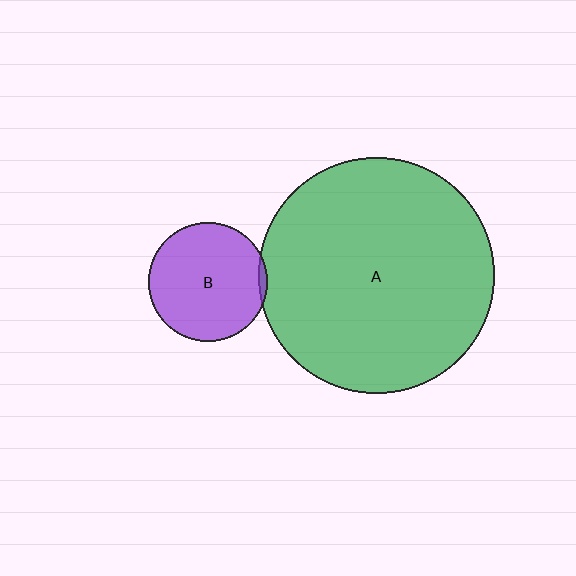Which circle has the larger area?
Circle A (green).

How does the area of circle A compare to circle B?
Approximately 3.9 times.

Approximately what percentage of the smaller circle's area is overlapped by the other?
Approximately 5%.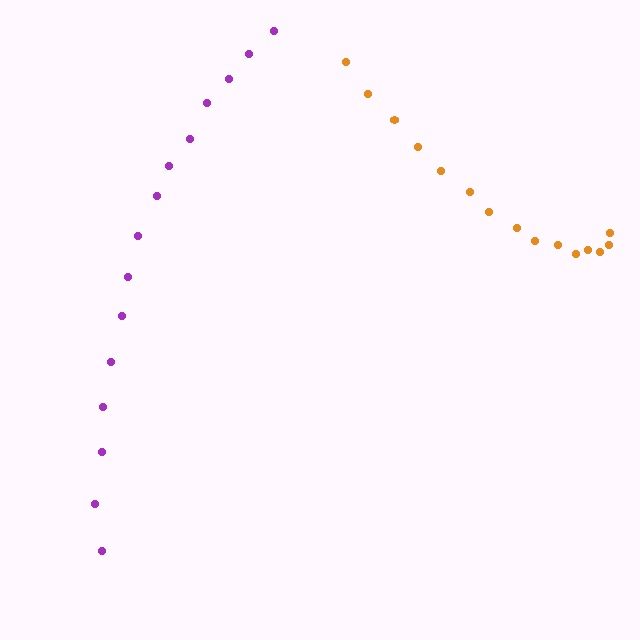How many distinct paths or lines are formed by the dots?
There are 2 distinct paths.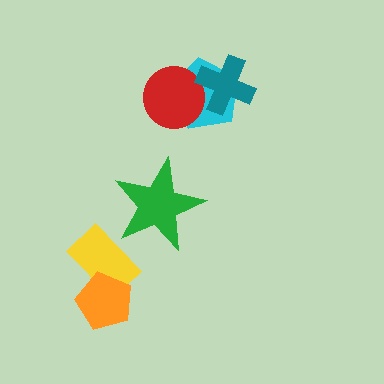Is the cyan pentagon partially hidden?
Yes, it is partially covered by another shape.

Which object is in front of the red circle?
The teal cross is in front of the red circle.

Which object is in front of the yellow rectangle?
The orange pentagon is in front of the yellow rectangle.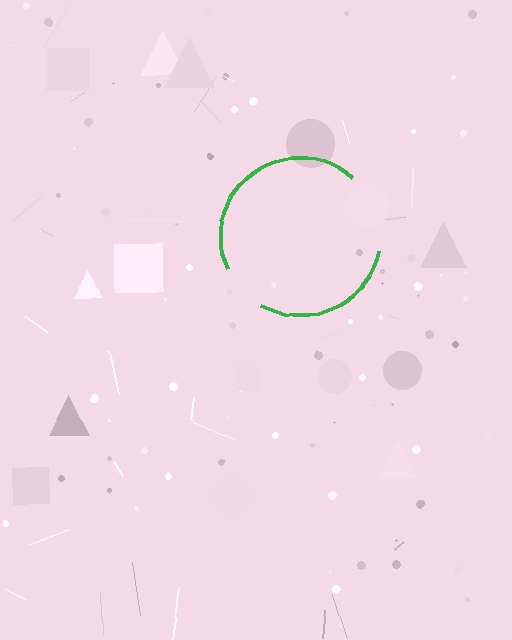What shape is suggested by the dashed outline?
The dashed outline suggests a circle.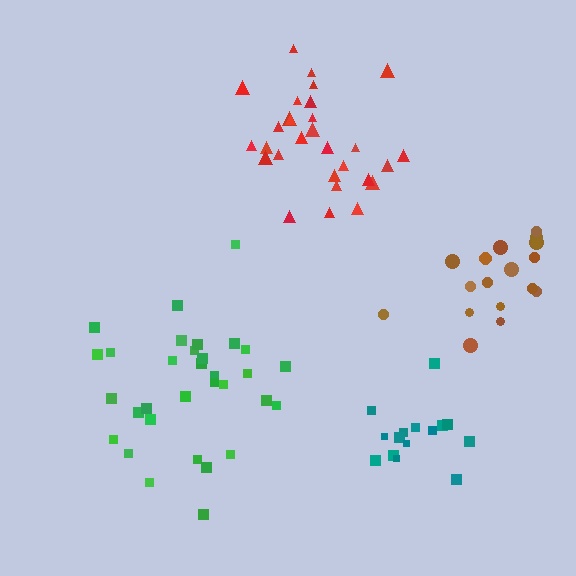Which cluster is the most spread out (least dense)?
Green.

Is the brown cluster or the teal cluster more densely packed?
Teal.